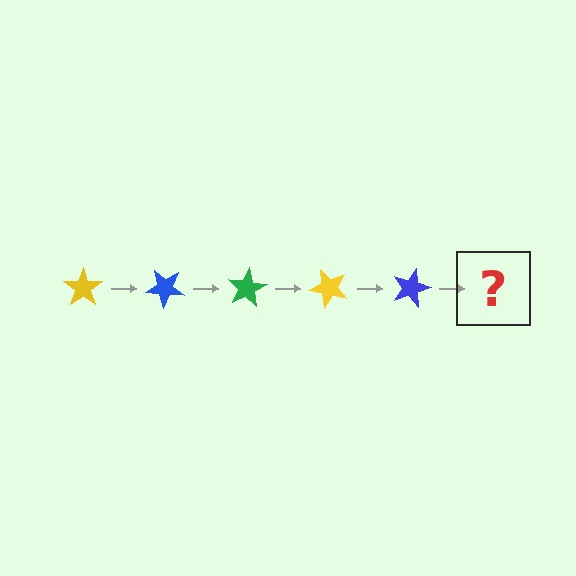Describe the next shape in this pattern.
It should be a green star, rotated 200 degrees from the start.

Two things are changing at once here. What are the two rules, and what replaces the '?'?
The two rules are that it rotates 40 degrees each step and the color cycles through yellow, blue, and green. The '?' should be a green star, rotated 200 degrees from the start.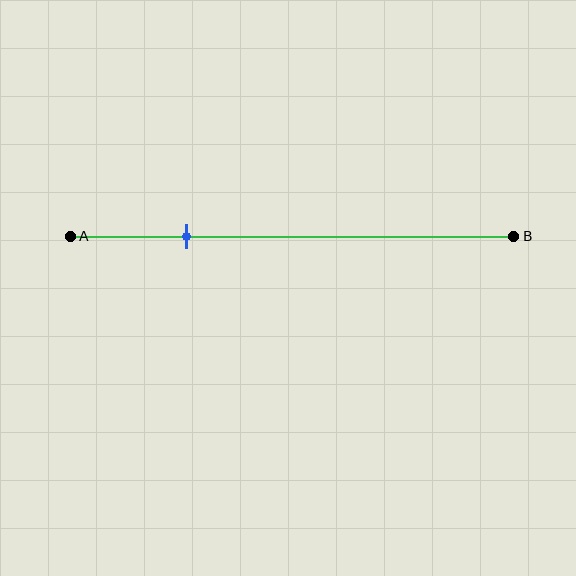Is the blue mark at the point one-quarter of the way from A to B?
Yes, the mark is approximately at the one-quarter point.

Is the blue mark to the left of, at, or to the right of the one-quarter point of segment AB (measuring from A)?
The blue mark is approximately at the one-quarter point of segment AB.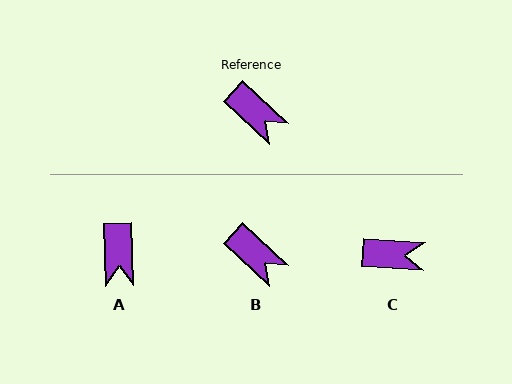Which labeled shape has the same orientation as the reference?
B.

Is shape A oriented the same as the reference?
No, it is off by about 44 degrees.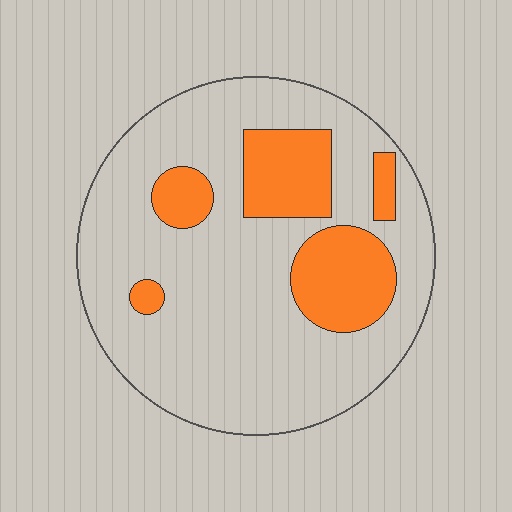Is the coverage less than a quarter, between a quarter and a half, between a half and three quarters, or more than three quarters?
Less than a quarter.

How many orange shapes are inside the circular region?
5.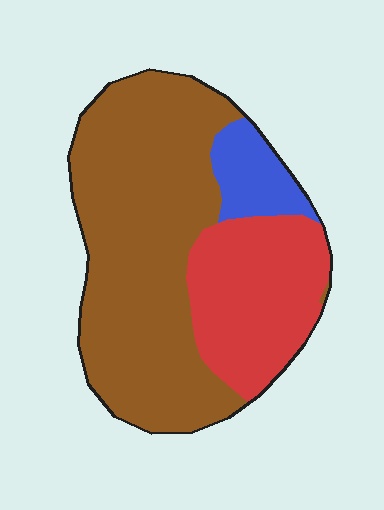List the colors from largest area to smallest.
From largest to smallest: brown, red, blue.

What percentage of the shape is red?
Red covers 28% of the shape.